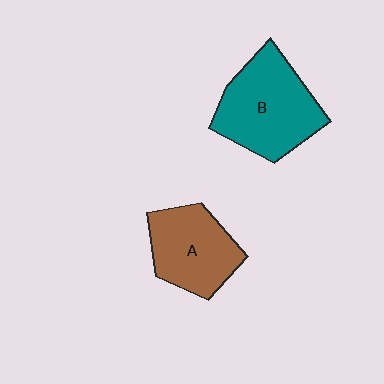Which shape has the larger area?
Shape B (teal).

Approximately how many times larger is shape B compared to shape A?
Approximately 1.3 times.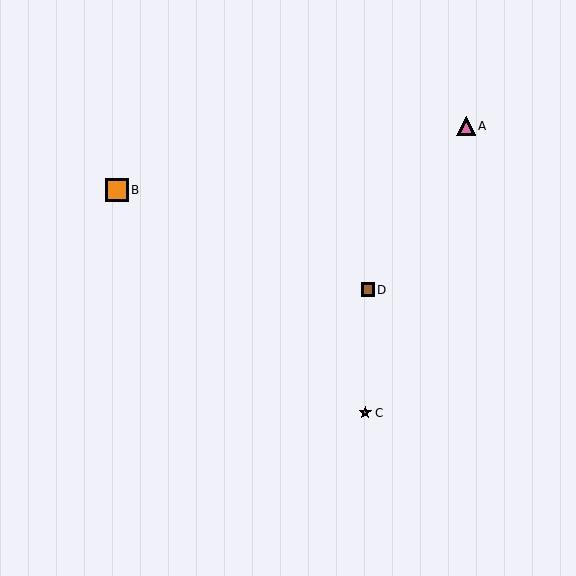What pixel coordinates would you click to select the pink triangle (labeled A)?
Click at (466, 126) to select the pink triangle A.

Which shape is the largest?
The orange square (labeled B) is the largest.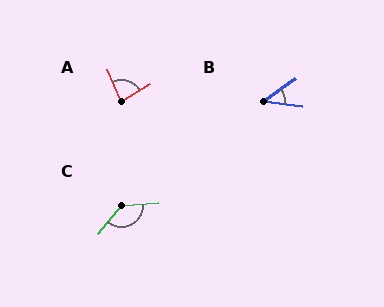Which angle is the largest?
C, at approximately 133 degrees.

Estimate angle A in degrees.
Approximately 81 degrees.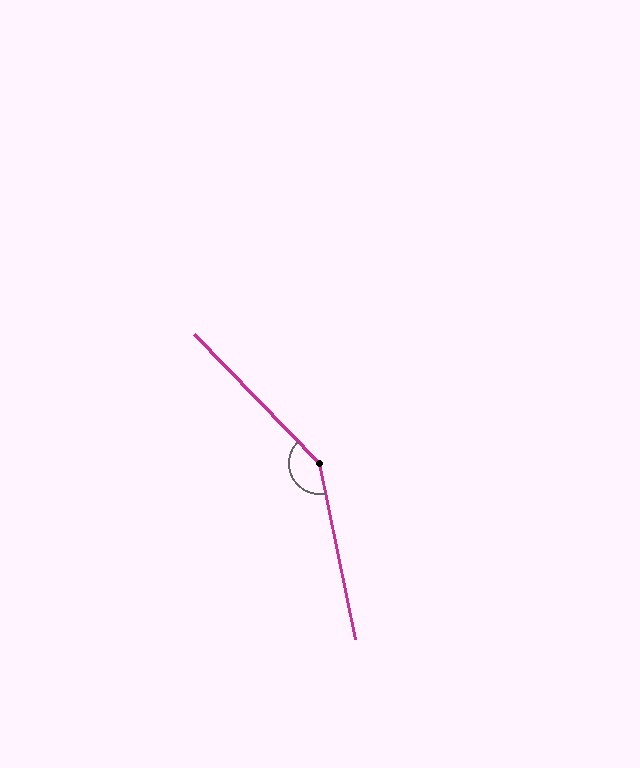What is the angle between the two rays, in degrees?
Approximately 147 degrees.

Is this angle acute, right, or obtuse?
It is obtuse.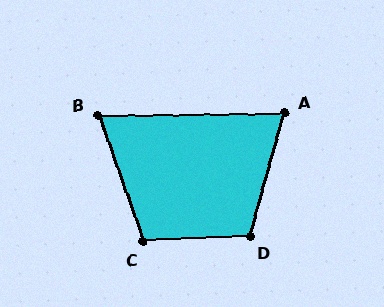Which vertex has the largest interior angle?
D, at approximately 108 degrees.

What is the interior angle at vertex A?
Approximately 74 degrees (acute).